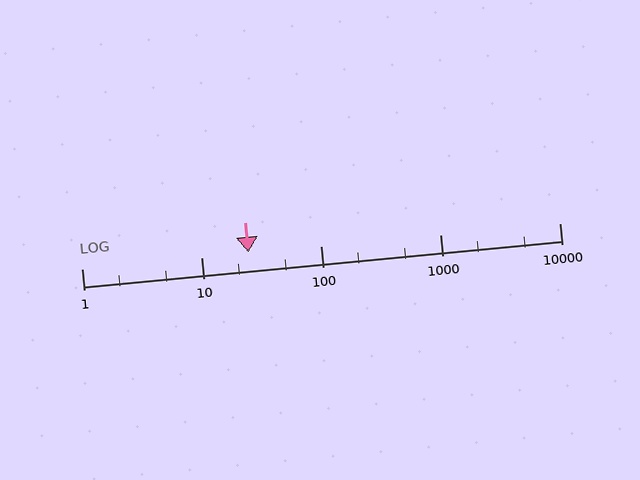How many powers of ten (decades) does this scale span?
The scale spans 4 decades, from 1 to 10000.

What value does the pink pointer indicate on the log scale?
The pointer indicates approximately 25.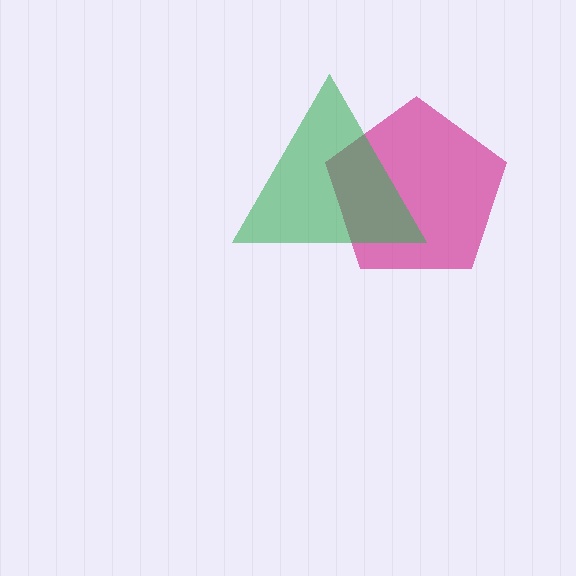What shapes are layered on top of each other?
The layered shapes are: a magenta pentagon, a green triangle.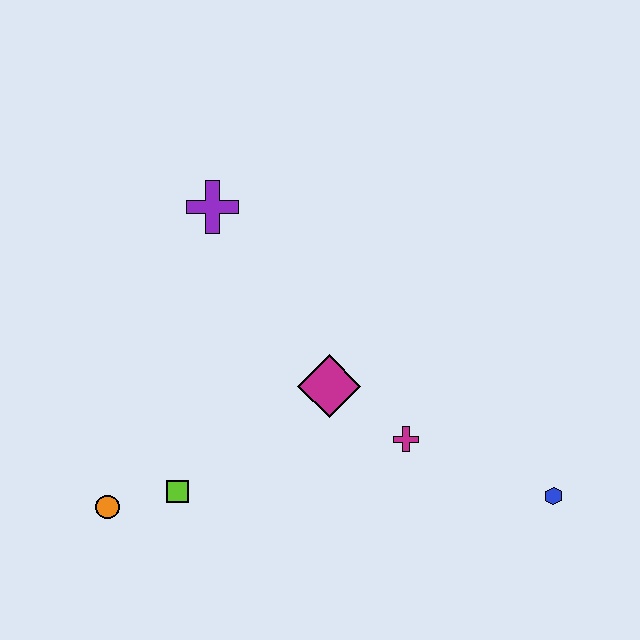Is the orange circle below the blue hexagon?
Yes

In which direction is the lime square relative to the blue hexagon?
The lime square is to the left of the blue hexagon.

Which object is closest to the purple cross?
The magenta diamond is closest to the purple cross.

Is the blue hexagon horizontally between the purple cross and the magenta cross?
No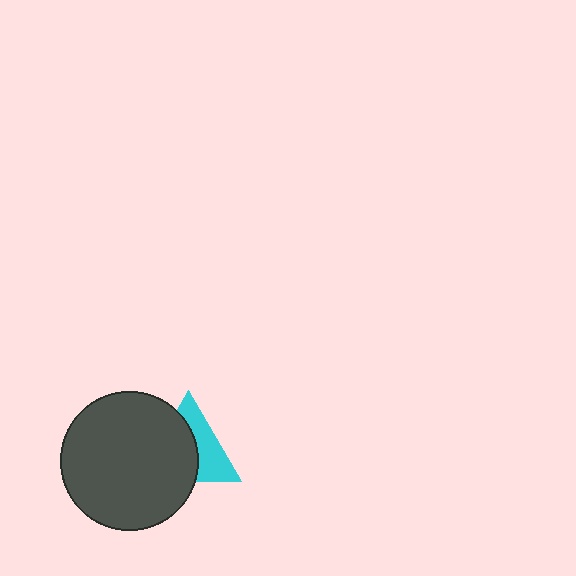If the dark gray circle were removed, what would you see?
You would see the complete cyan triangle.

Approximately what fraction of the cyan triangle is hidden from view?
Roughly 55% of the cyan triangle is hidden behind the dark gray circle.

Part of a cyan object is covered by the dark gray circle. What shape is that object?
It is a triangle.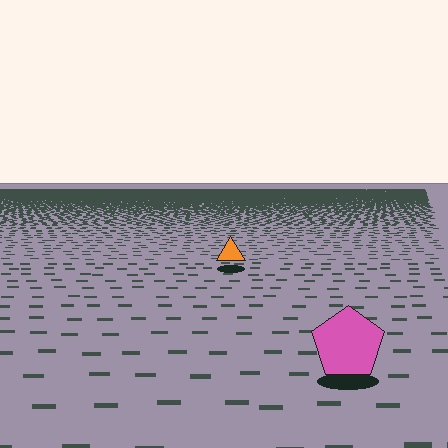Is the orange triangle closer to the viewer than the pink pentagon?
No. The pink pentagon is closer — you can tell from the texture gradient: the ground texture is coarser near it.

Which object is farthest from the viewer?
The orange triangle is farthest from the viewer. It appears smaller and the ground texture around it is denser.